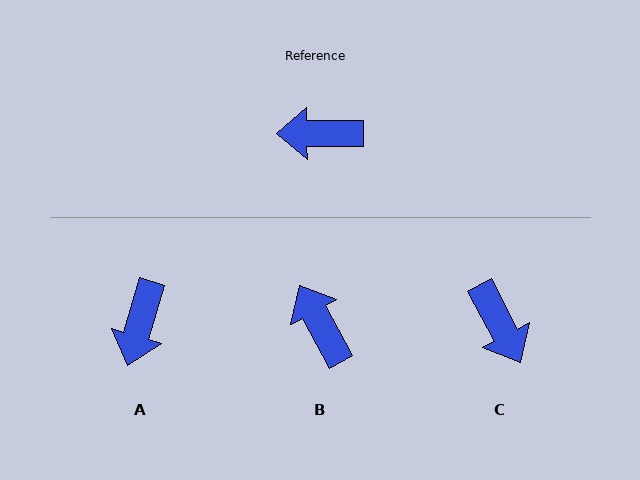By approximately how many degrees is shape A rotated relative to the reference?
Approximately 73 degrees counter-clockwise.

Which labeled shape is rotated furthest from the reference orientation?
C, about 118 degrees away.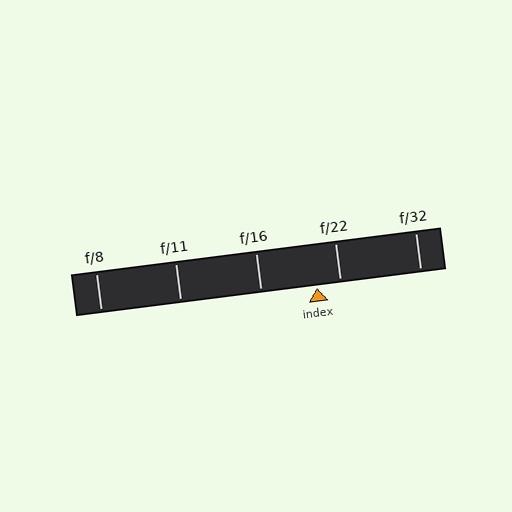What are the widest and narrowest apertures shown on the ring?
The widest aperture shown is f/8 and the narrowest is f/32.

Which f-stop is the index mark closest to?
The index mark is closest to f/22.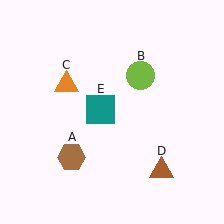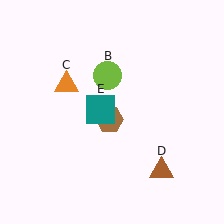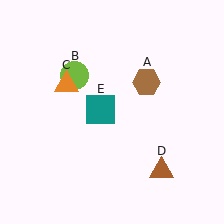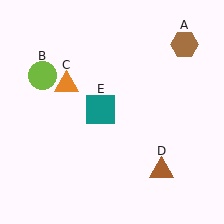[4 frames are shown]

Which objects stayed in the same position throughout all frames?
Orange triangle (object C) and brown triangle (object D) and teal square (object E) remained stationary.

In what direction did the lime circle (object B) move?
The lime circle (object B) moved left.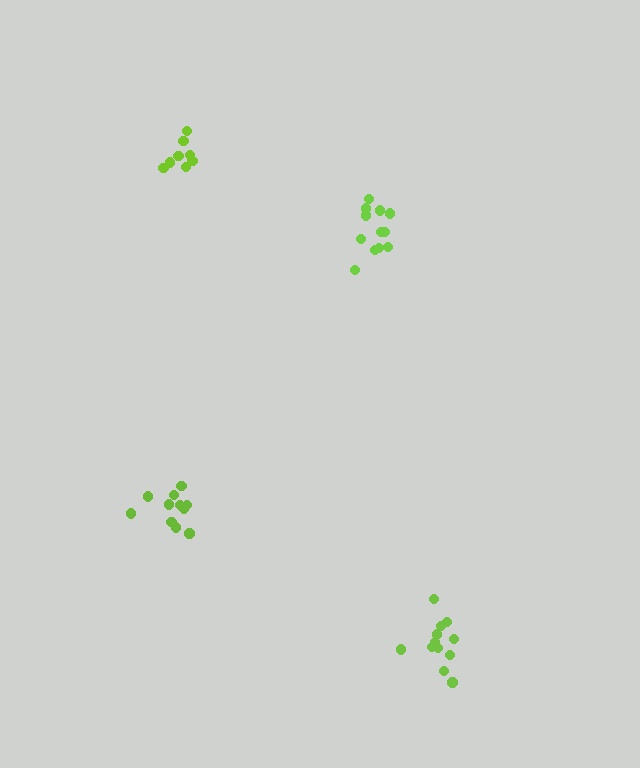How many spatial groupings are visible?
There are 4 spatial groupings.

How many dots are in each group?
Group 1: 8 dots, Group 2: 12 dots, Group 3: 12 dots, Group 4: 11 dots (43 total).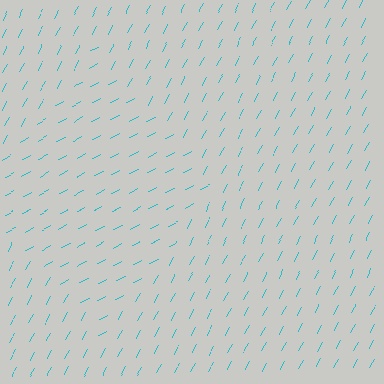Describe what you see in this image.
The image is filled with small cyan line segments. A diamond region in the image has lines oriented differently from the surrounding lines, creating a visible texture boundary.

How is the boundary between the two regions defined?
The boundary is defined purely by a change in line orientation (approximately 34 degrees difference). All lines are the same color and thickness.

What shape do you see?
I see a diamond.